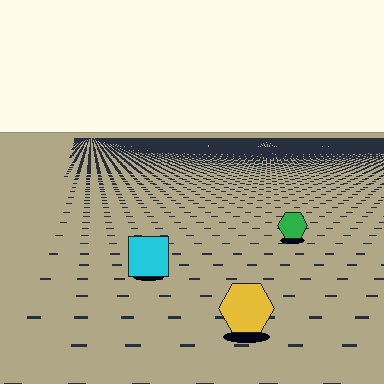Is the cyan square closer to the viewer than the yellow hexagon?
No. The yellow hexagon is closer — you can tell from the texture gradient: the ground texture is coarser near it.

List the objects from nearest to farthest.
From nearest to farthest: the yellow hexagon, the cyan square, the green hexagon.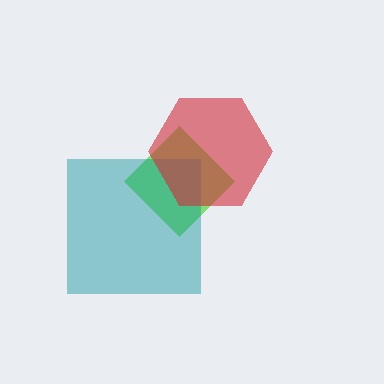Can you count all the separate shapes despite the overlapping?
Yes, there are 3 separate shapes.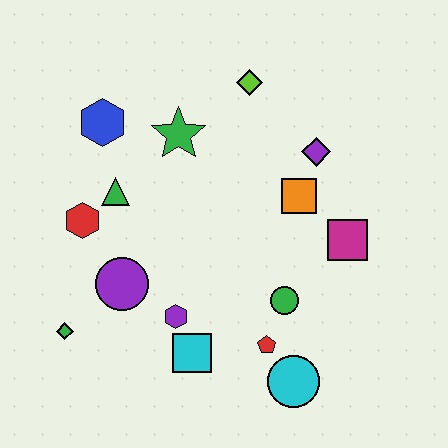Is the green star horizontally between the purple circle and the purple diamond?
Yes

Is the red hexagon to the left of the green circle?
Yes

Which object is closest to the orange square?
The purple diamond is closest to the orange square.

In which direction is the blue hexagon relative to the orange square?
The blue hexagon is to the left of the orange square.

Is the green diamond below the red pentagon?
No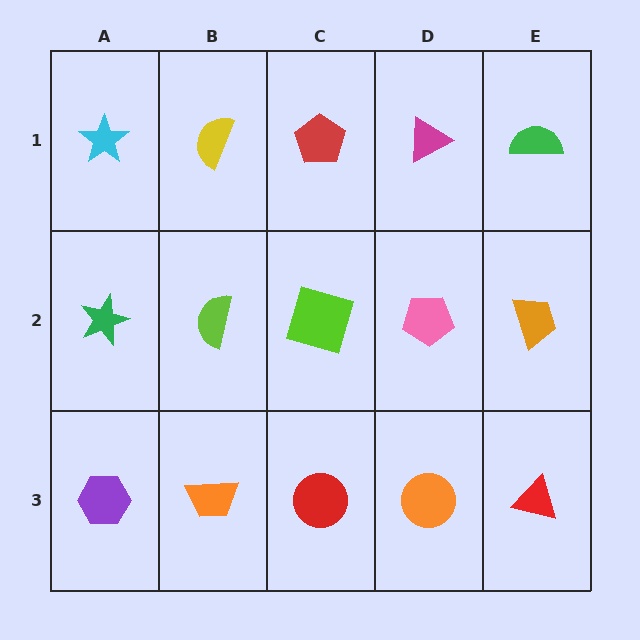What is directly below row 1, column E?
An orange trapezoid.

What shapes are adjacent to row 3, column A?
A green star (row 2, column A), an orange trapezoid (row 3, column B).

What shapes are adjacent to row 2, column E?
A green semicircle (row 1, column E), a red triangle (row 3, column E), a pink pentagon (row 2, column D).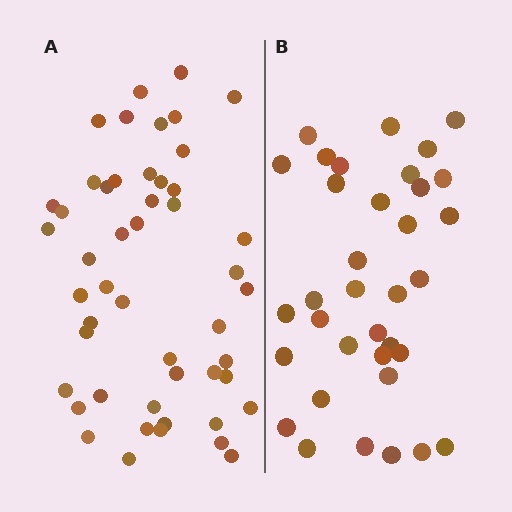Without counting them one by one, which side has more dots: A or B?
Region A (the left region) has more dots.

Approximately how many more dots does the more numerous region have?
Region A has approximately 15 more dots than region B.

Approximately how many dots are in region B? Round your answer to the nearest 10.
About 40 dots. (The exact count is 35, which rounds to 40.)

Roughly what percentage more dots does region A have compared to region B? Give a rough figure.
About 40% more.